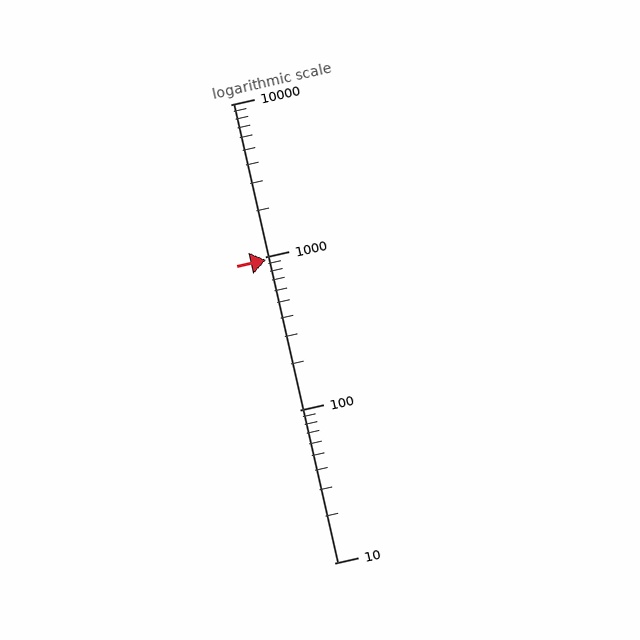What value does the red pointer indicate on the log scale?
The pointer indicates approximately 960.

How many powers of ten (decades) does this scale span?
The scale spans 3 decades, from 10 to 10000.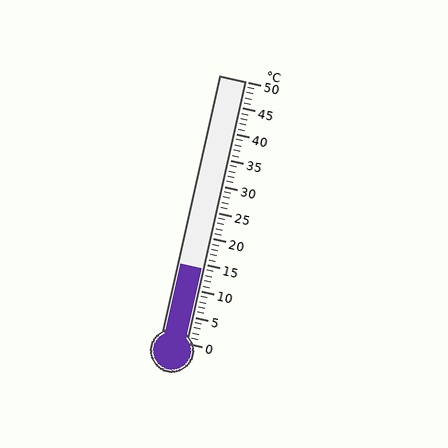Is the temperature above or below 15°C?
The temperature is below 15°C.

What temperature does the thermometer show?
The thermometer shows approximately 14°C.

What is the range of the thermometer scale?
The thermometer scale ranges from 0°C to 50°C.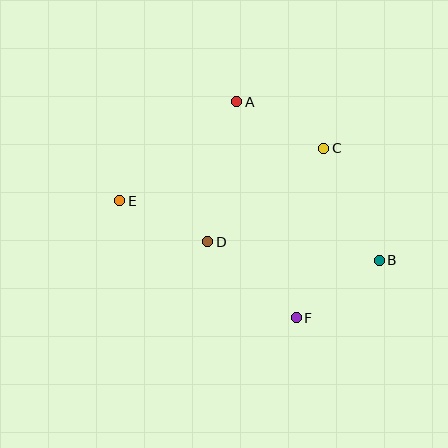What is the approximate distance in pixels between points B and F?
The distance between B and F is approximately 101 pixels.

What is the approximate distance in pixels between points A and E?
The distance between A and E is approximately 153 pixels.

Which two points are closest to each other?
Points D and E are closest to each other.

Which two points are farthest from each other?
Points B and E are farthest from each other.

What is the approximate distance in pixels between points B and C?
The distance between B and C is approximately 125 pixels.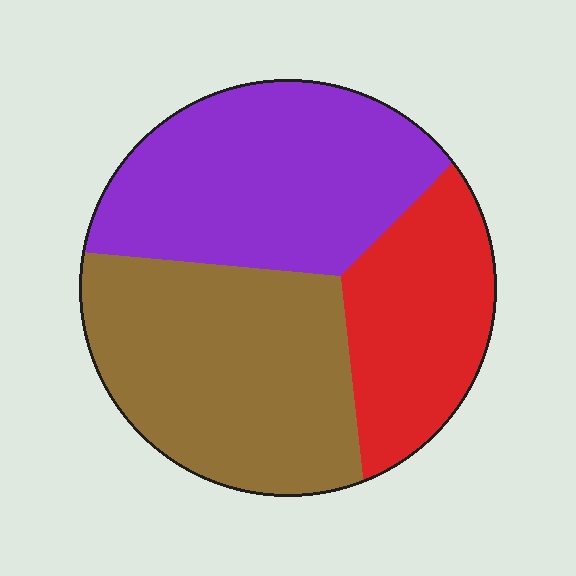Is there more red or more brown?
Brown.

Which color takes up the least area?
Red, at roughly 25%.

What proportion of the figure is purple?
Purple covers roughly 35% of the figure.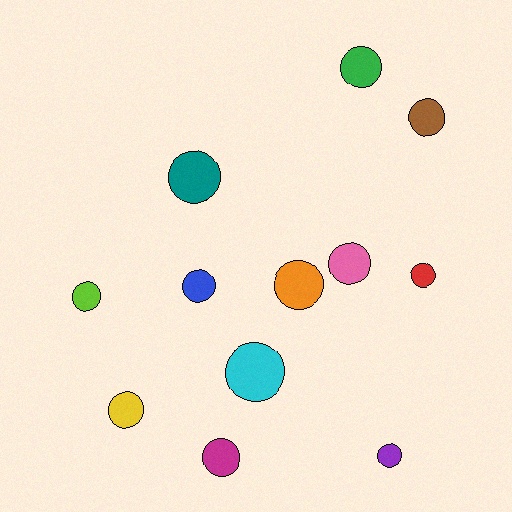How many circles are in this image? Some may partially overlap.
There are 12 circles.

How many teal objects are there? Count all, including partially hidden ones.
There is 1 teal object.